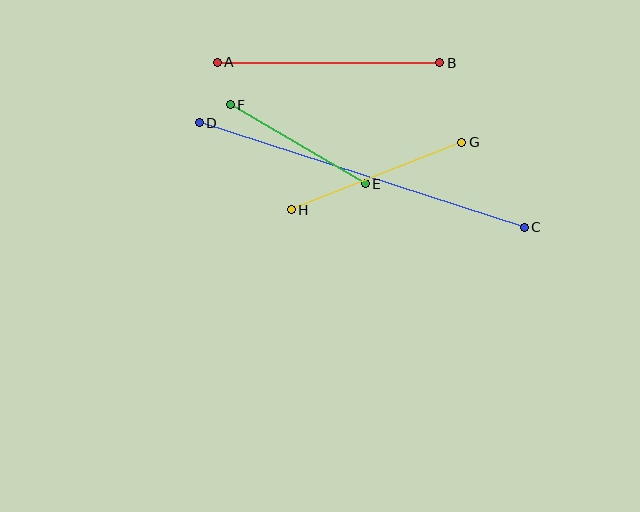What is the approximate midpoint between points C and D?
The midpoint is at approximately (362, 175) pixels.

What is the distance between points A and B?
The distance is approximately 222 pixels.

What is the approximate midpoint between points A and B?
The midpoint is at approximately (328, 62) pixels.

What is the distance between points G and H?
The distance is approximately 183 pixels.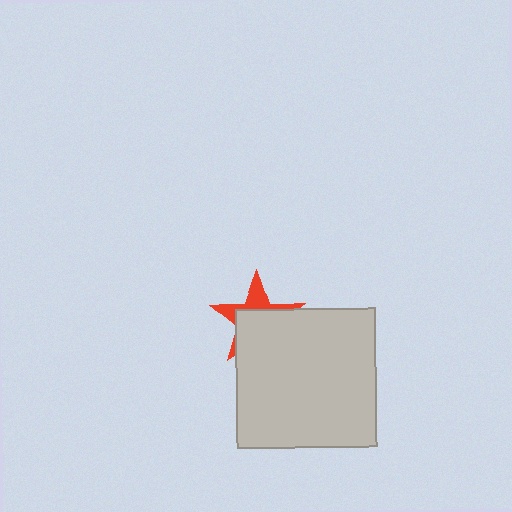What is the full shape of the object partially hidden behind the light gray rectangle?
The partially hidden object is a red star.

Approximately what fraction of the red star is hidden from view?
Roughly 62% of the red star is hidden behind the light gray rectangle.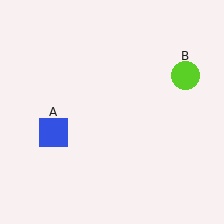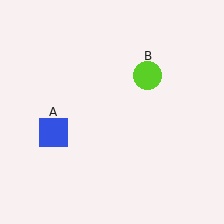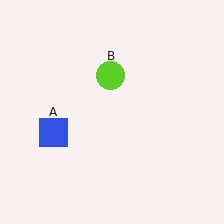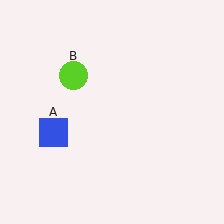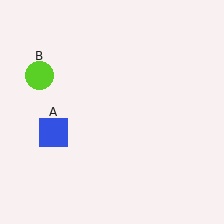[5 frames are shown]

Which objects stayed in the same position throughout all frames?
Blue square (object A) remained stationary.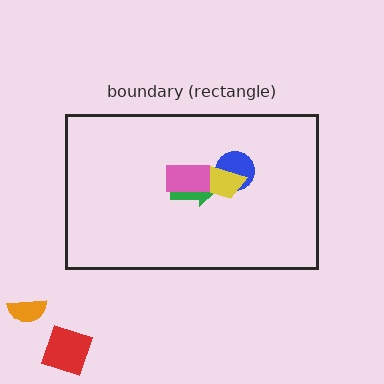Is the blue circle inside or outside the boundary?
Inside.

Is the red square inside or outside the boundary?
Outside.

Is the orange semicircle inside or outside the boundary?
Outside.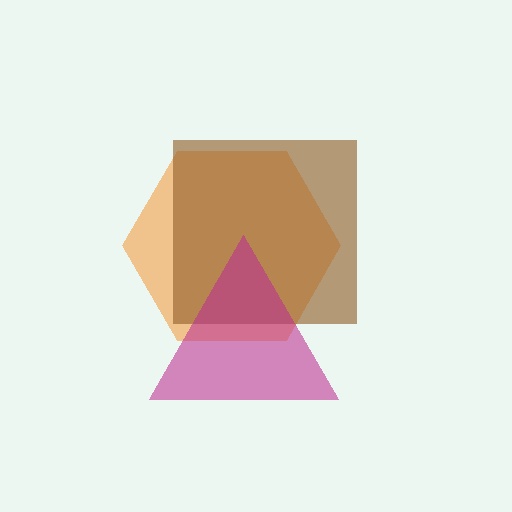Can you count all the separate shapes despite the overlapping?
Yes, there are 3 separate shapes.